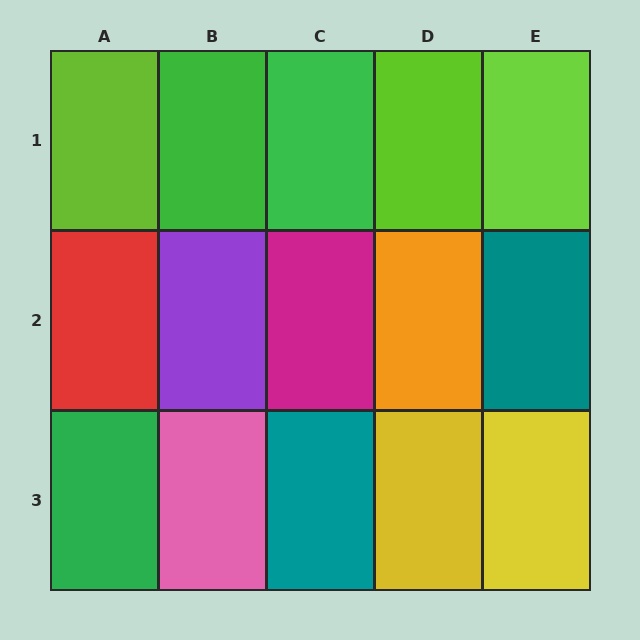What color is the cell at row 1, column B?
Green.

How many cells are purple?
1 cell is purple.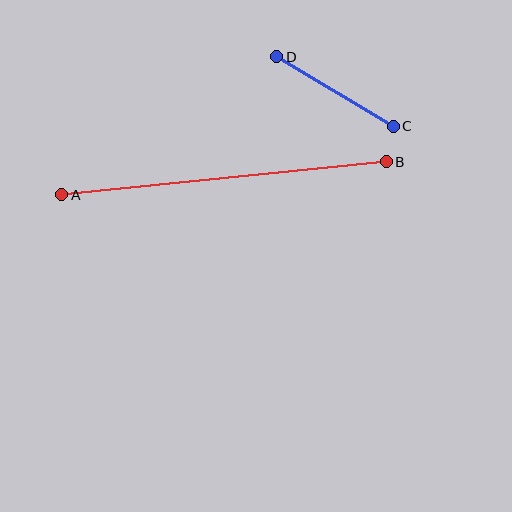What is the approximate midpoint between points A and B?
The midpoint is at approximately (224, 178) pixels.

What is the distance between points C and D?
The distance is approximately 136 pixels.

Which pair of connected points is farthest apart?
Points A and B are farthest apart.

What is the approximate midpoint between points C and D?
The midpoint is at approximately (335, 91) pixels.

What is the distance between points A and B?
The distance is approximately 326 pixels.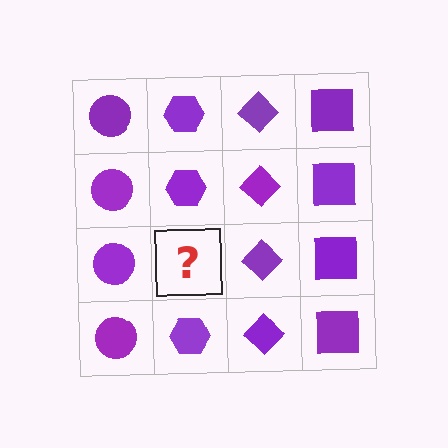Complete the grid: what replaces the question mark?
The question mark should be replaced with a purple hexagon.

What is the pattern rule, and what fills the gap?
The rule is that each column has a consistent shape. The gap should be filled with a purple hexagon.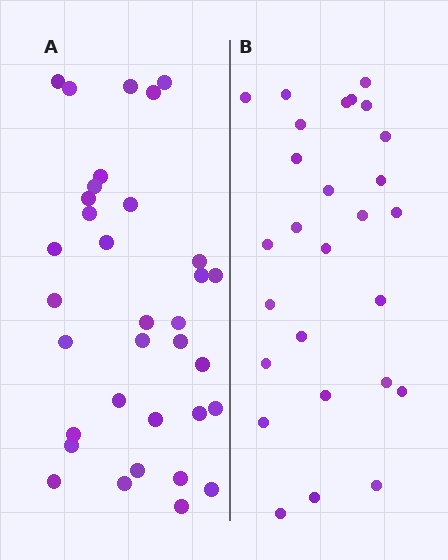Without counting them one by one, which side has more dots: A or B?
Region A (the left region) has more dots.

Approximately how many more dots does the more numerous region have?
Region A has roughly 8 or so more dots than region B.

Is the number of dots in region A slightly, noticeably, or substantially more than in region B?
Region A has noticeably more, but not dramatically so. The ratio is roughly 1.3 to 1.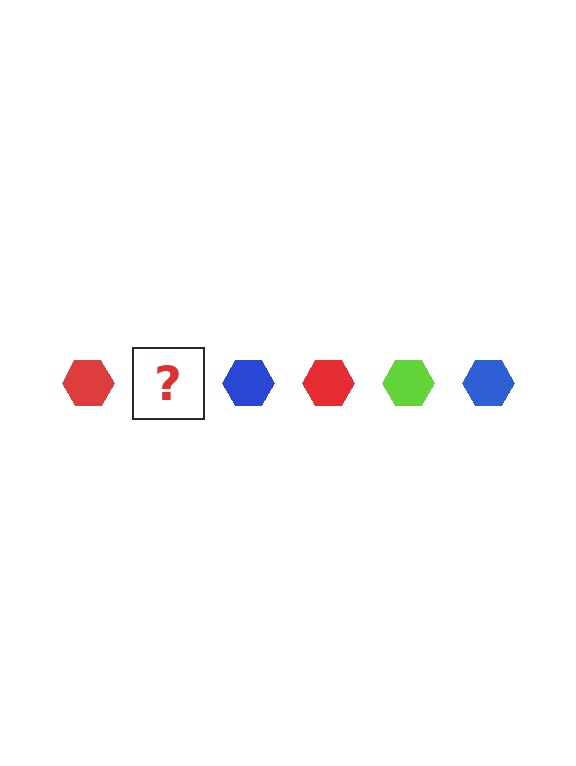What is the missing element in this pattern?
The missing element is a lime hexagon.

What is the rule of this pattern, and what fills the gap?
The rule is that the pattern cycles through red, lime, blue hexagons. The gap should be filled with a lime hexagon.